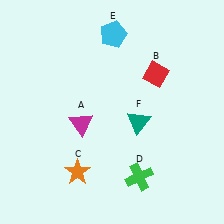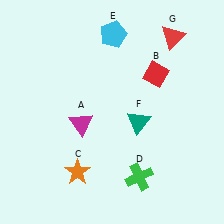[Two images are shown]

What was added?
A red triangle (G) was added in Image 2.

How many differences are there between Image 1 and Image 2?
There is 1 difference between the two images.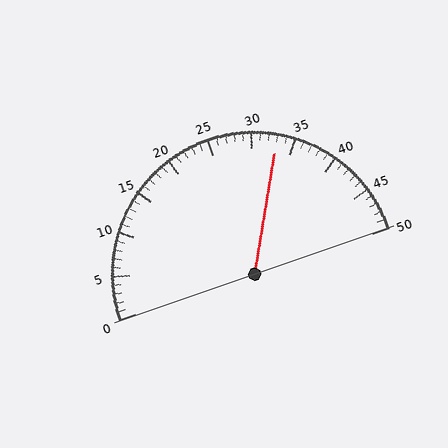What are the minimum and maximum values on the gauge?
The gauge ranges from 0 to 50.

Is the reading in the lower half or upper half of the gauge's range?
The reading is in the upper half of the range (0 to 50).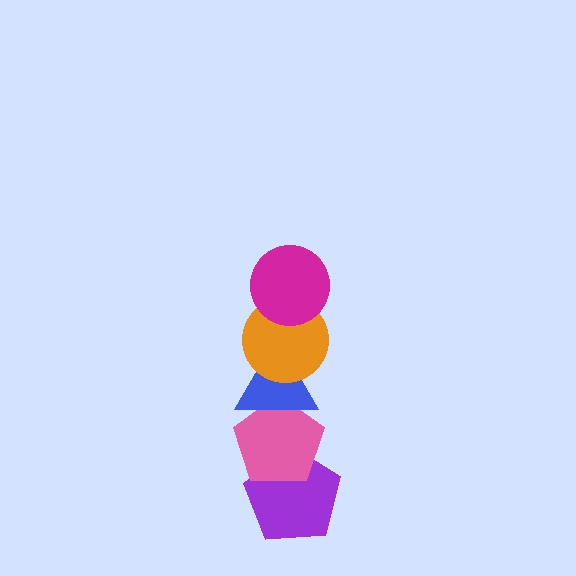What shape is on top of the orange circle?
The magenta circle is on top of the orange circle.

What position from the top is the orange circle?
The orange circle is 2nd from the top.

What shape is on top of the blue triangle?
The orange circle is on top of the blue triangle.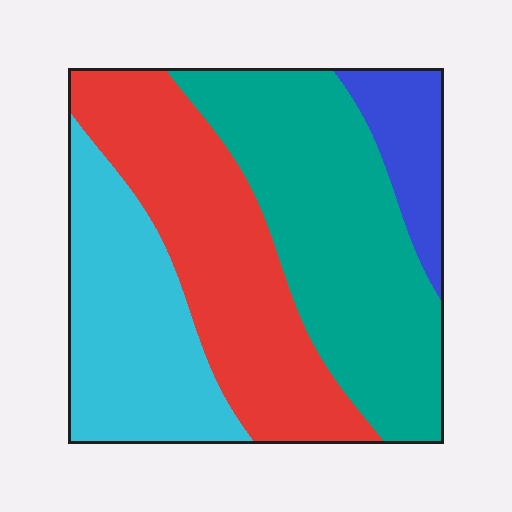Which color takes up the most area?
Teal, at roughly 35%.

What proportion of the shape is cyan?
Cyan covers about 25% of the shape.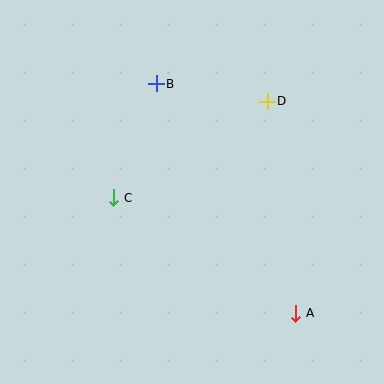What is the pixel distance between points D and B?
The distance between D and B is 112 pixels.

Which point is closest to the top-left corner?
Point B is closest to the top-left corner.